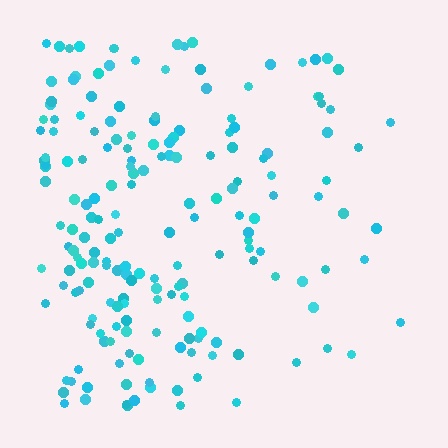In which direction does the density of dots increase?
From right to left, with the left side densest.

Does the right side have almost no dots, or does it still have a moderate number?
Still a moderate number, just noticeably fewer than the left.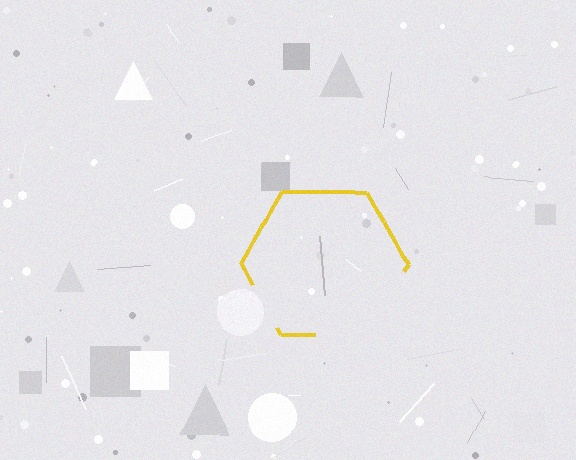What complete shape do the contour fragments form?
The contour fragments form a hexagon.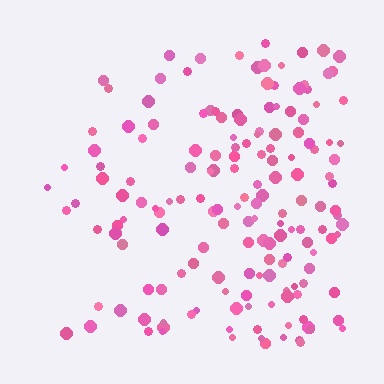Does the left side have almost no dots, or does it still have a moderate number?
Still a moderate number, just noticeably fewer than the right.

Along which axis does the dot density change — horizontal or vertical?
Horizontal.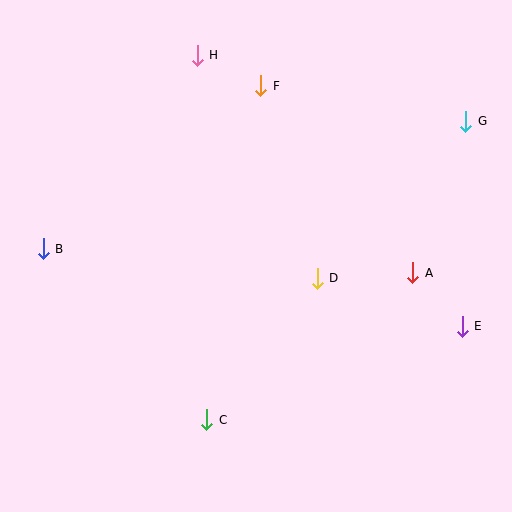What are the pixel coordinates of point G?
Point G is at (466, 121).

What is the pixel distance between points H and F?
The distance between H and F is 70 pixels.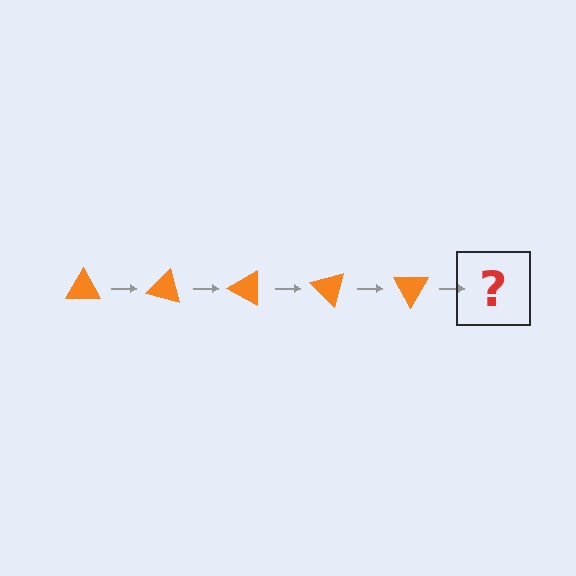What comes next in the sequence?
The next element should be an orange triangle rotated 75 degrees.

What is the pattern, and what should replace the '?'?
The pattern is that the triangle rotates 15 degrees each step. The '?' should be an orange triangle rotated 75 degrees.